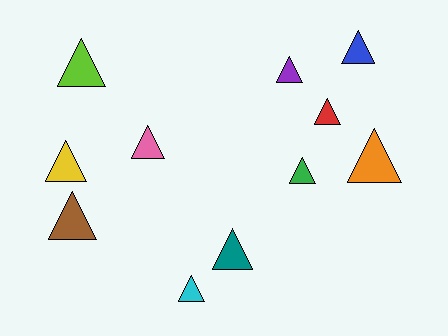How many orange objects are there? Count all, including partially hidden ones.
There is 1 orange object.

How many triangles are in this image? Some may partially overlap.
There are 11 triangles.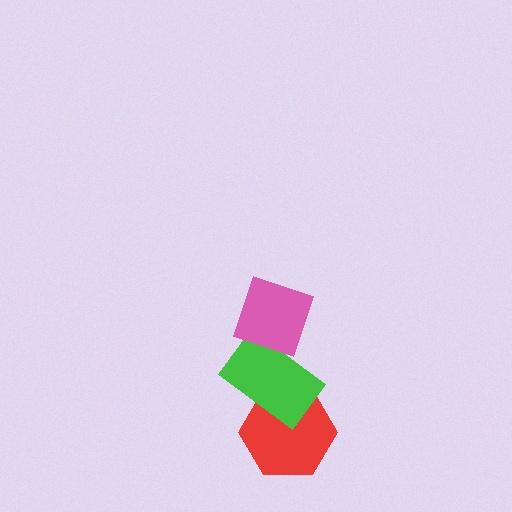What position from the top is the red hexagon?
The red hexagon is 3rd from the top.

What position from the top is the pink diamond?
The pink diamond is 1st from the top.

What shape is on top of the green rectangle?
The pink diamond is on top of the green rectangle.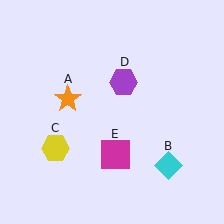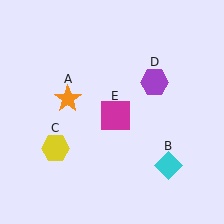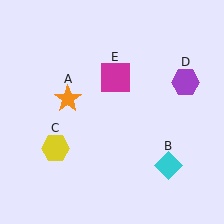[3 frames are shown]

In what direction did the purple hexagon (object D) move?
The purple hexagon (object D) moved right.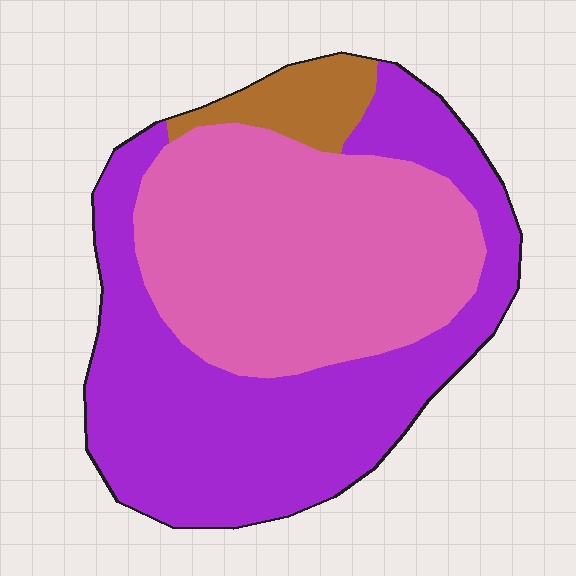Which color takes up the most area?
Purple, at roughly 50%.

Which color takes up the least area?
Brown, at roughly 5%.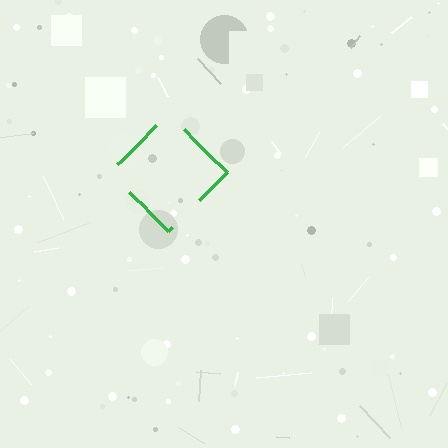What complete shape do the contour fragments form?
The contour fragments form a diamond.